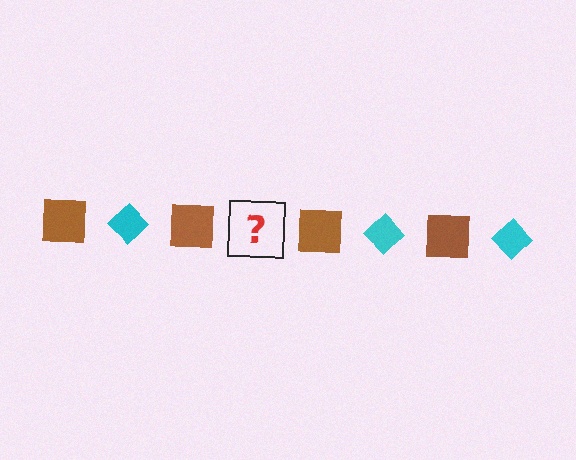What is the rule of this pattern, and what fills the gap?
The rule is that the pattern alternates between brown square and cyan diamond. The gap should be filled with a cyan diamond.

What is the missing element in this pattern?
The missing element is a cyan diamond.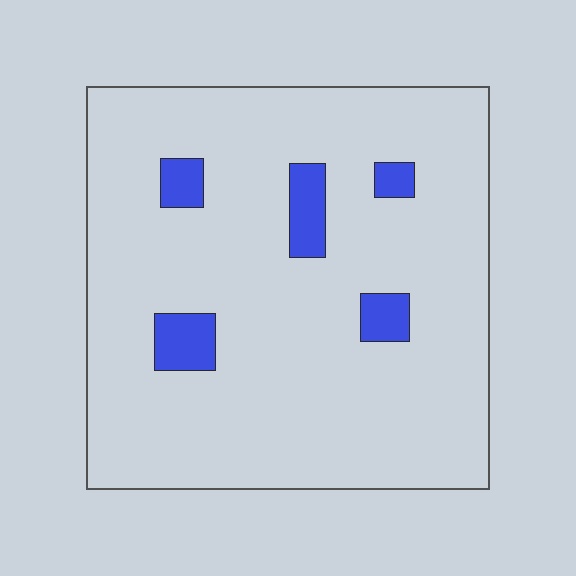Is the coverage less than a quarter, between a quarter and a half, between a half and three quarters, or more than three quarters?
Less than a quarter.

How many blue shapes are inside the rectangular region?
5.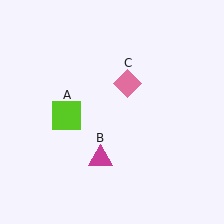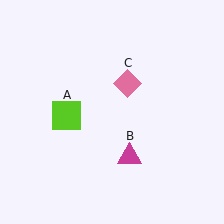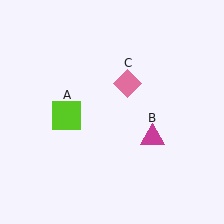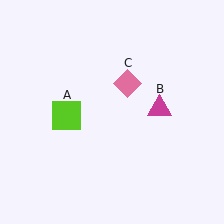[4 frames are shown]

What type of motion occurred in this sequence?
The magenta triangle (object B) rotated counterclockwise around the center of the scene.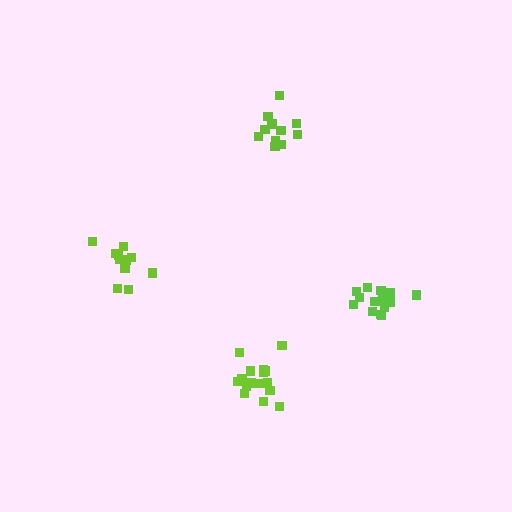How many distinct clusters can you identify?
There are 4 distinct clusters.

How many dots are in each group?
Group 1: 11 dots, Group 2: 16 dots, Group 3: 11 dots, Group 4: 16 dots (54 total).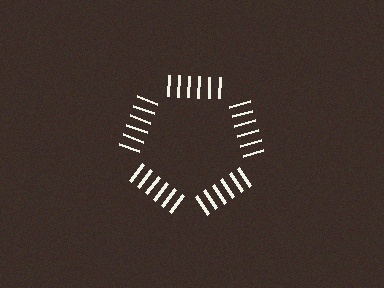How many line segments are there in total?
30 — 6 along each of the 5 edges.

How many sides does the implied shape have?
5 sides — the line-ends trace a pentagon.